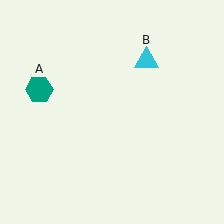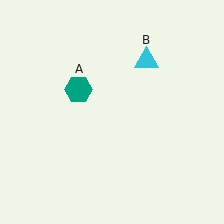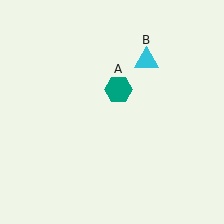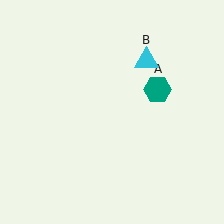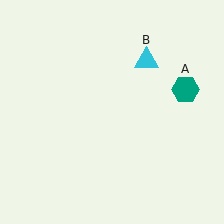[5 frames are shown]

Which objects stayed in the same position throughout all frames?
Cyan triangle (object B) remained stationary.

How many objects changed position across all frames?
1 object changed position: teal hexagon (object A).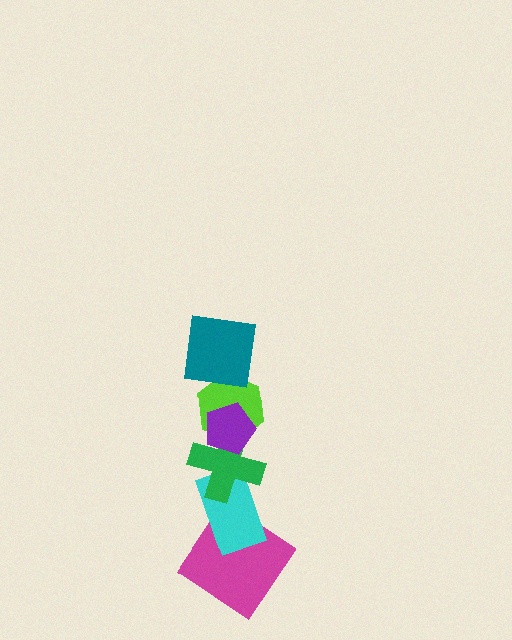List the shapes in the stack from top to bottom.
From top to bottom: the teal square, the purple pentagon, the lime hexagon, the green cross, the cyan rectangle, the magenta diamond.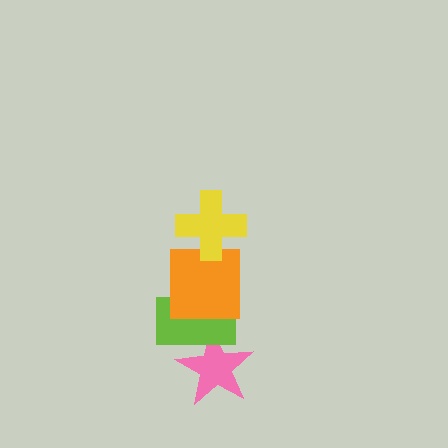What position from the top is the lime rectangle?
The lime rectangle is 3rd from the top.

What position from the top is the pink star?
The pink star is 4th from the top.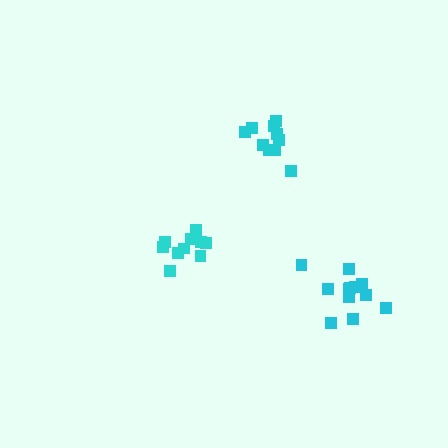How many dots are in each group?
Group 1: 10 dots, Group 2: 10 dots, Group 3: 12 dots (32 total).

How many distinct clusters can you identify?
There are 3 distinct clusters.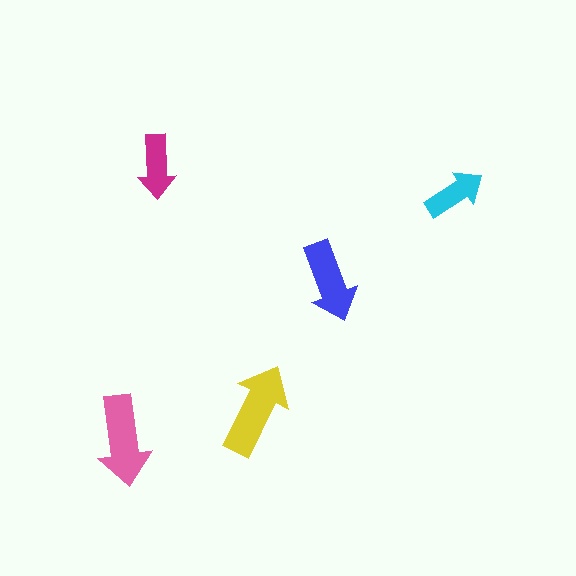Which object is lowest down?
The pink arrow is bottommost.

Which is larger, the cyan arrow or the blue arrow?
The blue one.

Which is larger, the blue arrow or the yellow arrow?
The yellow one.